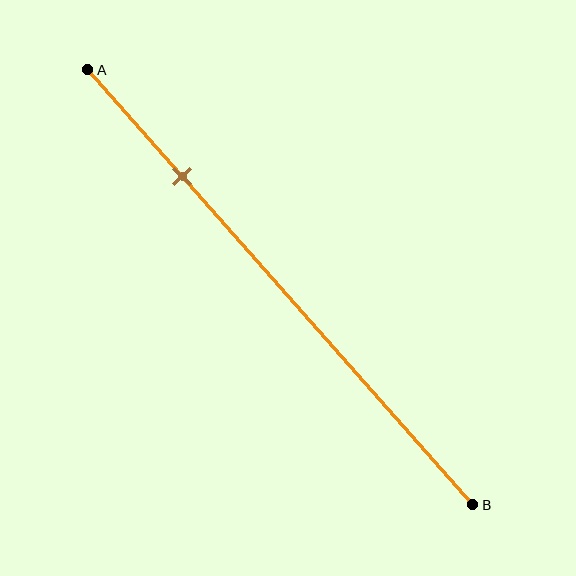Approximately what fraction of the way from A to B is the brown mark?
The brown mark is approximately 25% of the way from A to B.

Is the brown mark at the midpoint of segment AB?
No, the mark is at about 25% from A, not at the 50% midpoint.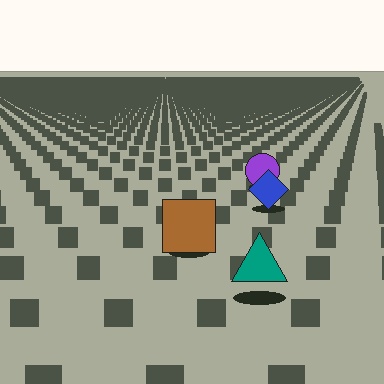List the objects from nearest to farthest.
From nearest to farthest: the teal triangle, the brown square, the blue diamond, the purple circle.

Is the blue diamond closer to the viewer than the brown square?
No. The brown square is closer — you can tell from the texture gradient: the ground texture is coarser near it.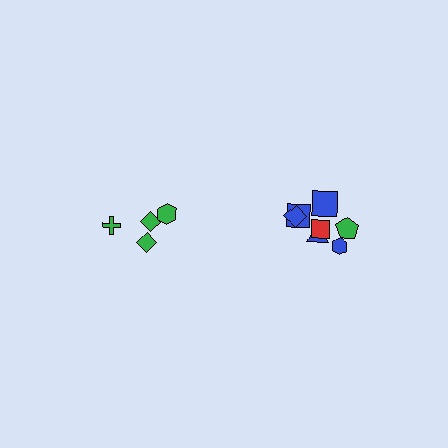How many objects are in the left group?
There are 4 objects.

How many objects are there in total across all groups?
There are 11 objects.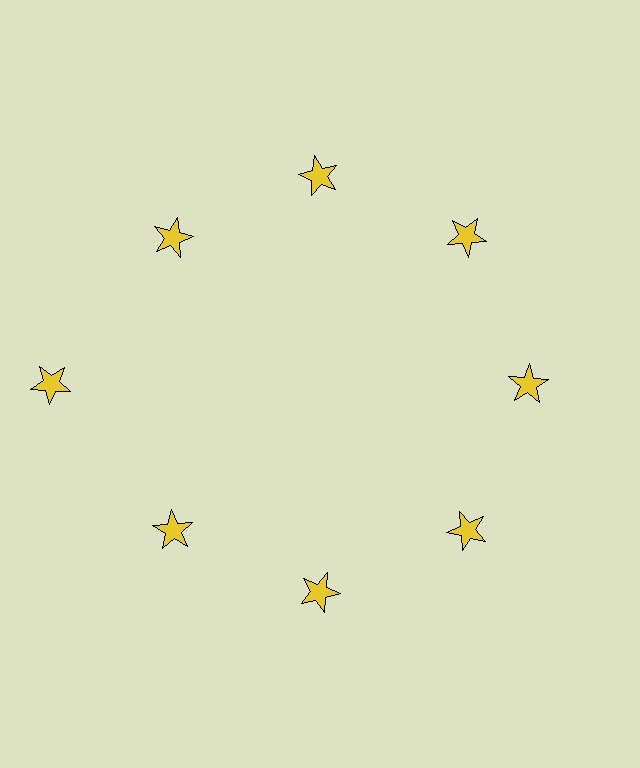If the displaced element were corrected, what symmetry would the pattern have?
It would have 8-fold rotational symmetry — the pattern would map onto itself every 45 degrees.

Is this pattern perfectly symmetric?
No. The 8 yellow stars are arranged in a ring, but one element near the 9 o'clock position is pushed outward from the center, breaking the 8-fold rotational symmetry.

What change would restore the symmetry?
The symmetry would be restored by moving it inward, back onto the ring so that all 8 stars sit at equal angles and equal distance from the center.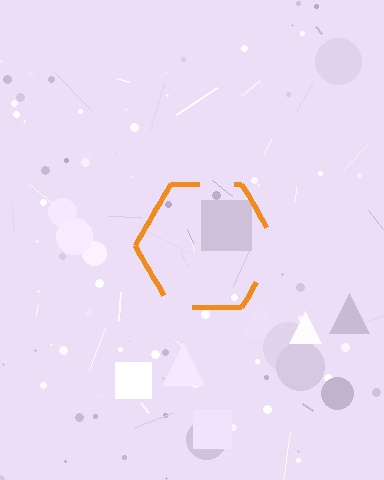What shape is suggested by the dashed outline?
The dashed outline suggests a hexagon.